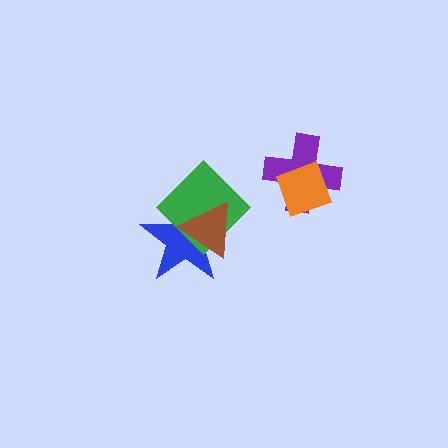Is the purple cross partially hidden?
Yes, it is partially covered by another shape.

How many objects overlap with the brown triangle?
2 objects overlap with the brown triangle.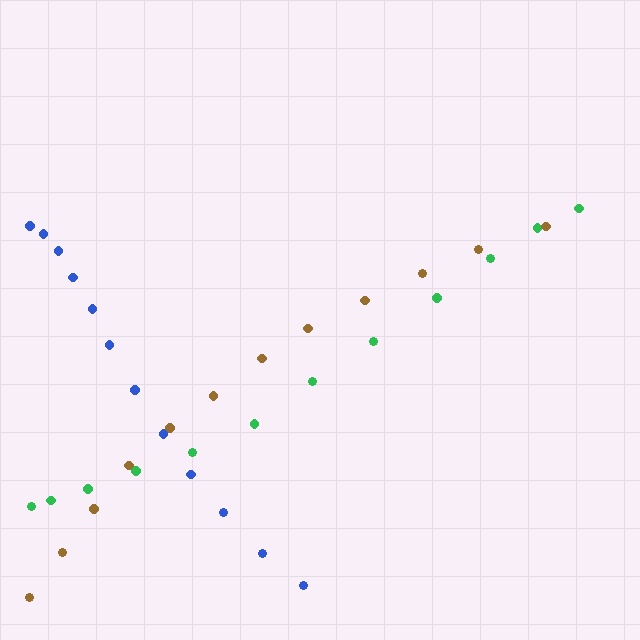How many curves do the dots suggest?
There are 3 distinct paths.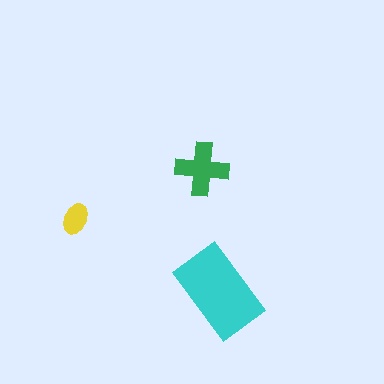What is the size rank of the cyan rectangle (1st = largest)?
1st.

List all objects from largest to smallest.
The cyan rectangle, the green cross, the yellow ellipse.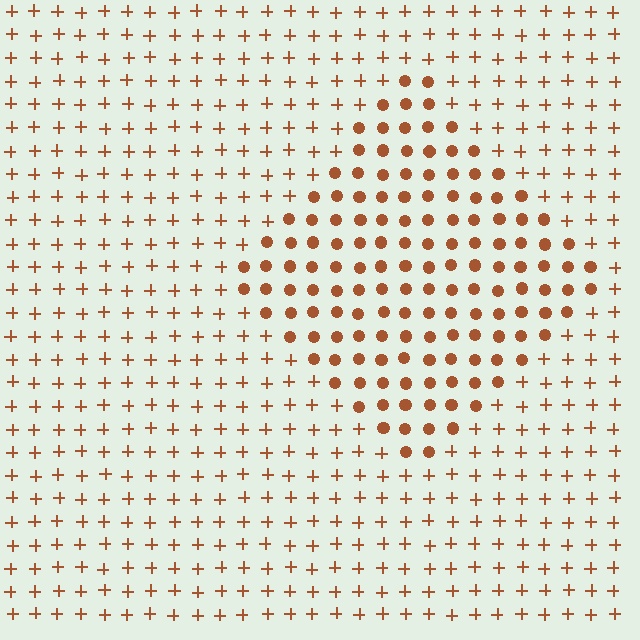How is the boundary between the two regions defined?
The boundary is defined by a change in element shape: circles inside vs. plus signs outside. All elements share the same color and spacing.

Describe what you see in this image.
The image is filled with small brown elements arranged in a uniform grid. A diamond-shaped region contains circles, while the surrounding area contains plus signs. The boundary is defined purely by the change in element shape.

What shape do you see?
I see a diamond.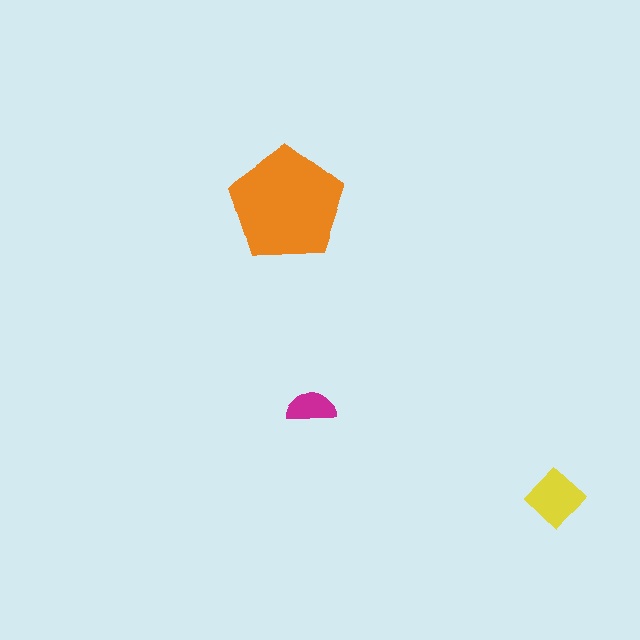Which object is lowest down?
The yellow diamond is bottommost.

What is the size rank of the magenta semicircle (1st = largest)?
3rd.